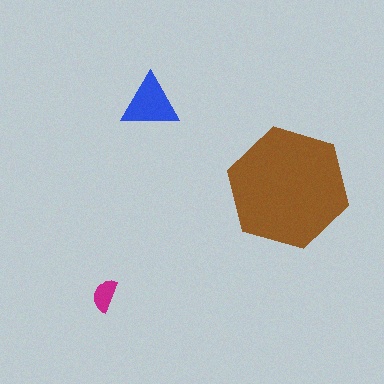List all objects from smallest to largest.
The magenta semicircle, the blue triangle, the brown hexagon.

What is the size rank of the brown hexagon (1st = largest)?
1st.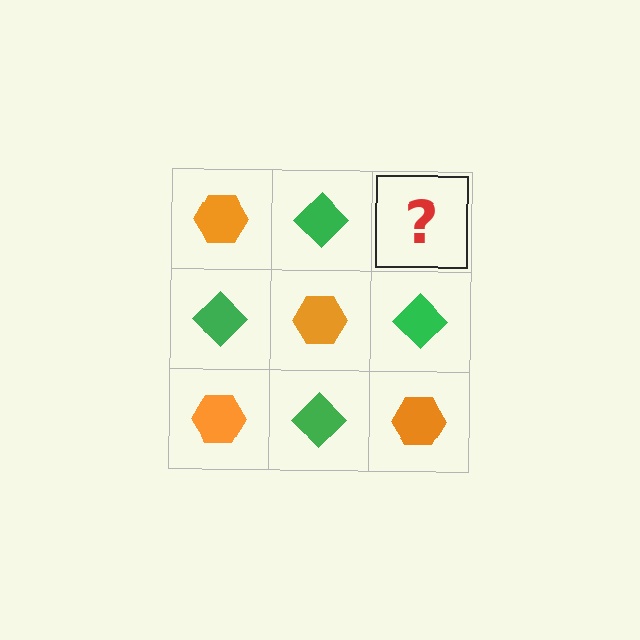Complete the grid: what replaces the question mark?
The question mark should be replaced with an orange hexagon.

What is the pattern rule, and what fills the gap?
The rule is that it alternates orange hexagon and green diamond in a checkerboard pattern. The gap should be filled with an orange hexagon.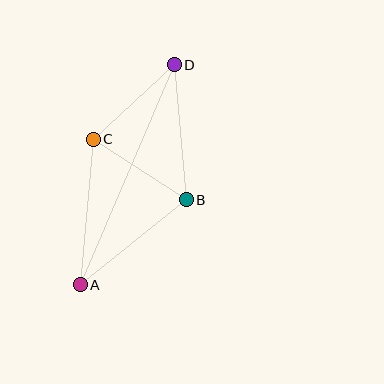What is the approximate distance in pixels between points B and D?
The distance between B and D is approximately 136 pixels.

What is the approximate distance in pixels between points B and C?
The distance between B and C is approximately 111 pixels.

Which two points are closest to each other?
Points C and D are closest to each other.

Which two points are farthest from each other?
Points A and D are farthest from each other.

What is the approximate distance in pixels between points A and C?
The distance between A and C is approximately 146 pixels.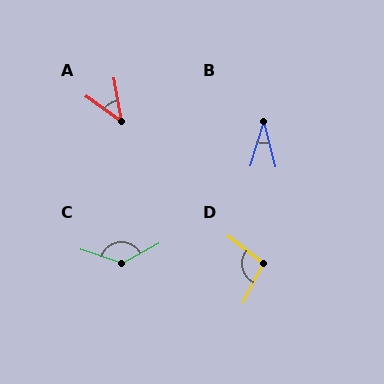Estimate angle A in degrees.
Approximately 45 degrees.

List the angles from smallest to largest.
B (32°), A (45°), D (101°), C (132°).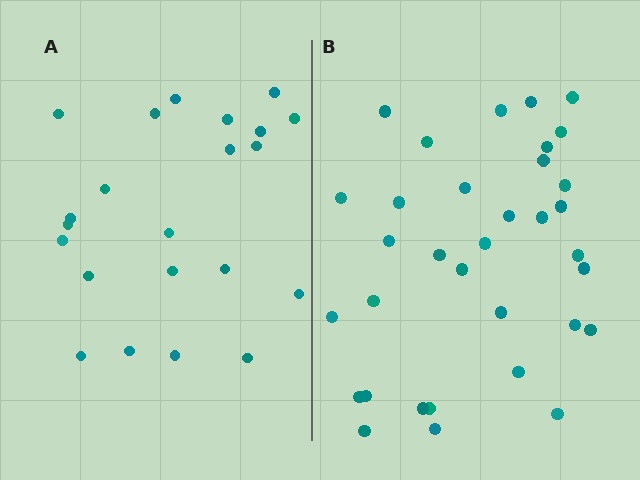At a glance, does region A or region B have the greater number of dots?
Region B (the right region) has more dots.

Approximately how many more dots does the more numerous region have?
Region B has roughly 12 or so more dots than region A.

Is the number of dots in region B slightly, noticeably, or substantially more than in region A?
Region B has substantially more. The ratio is roughly 1.5 to 1.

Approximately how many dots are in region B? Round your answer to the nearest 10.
About 30 dots. (The exact count is 34, which rounds to 30.)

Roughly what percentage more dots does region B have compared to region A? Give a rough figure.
About 55% more.